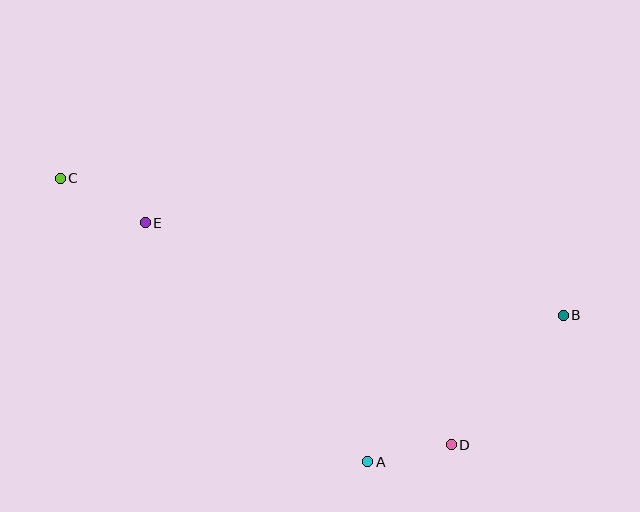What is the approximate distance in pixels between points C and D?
The distance between C and D is approximately 473 pixels.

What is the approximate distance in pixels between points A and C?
The distance between A and C is approximately 418 pixels.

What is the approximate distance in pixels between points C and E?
The distance between C and E is approximately 95 pixels.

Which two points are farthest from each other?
Points B and C are farthest from each other.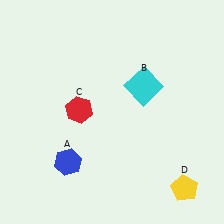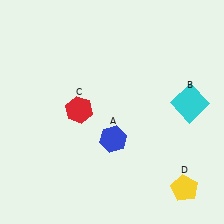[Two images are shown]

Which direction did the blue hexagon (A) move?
The blue hexagon (A) moved right.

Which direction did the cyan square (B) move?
The cyan square (B) moved right.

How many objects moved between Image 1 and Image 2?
2 objects moved between the two images.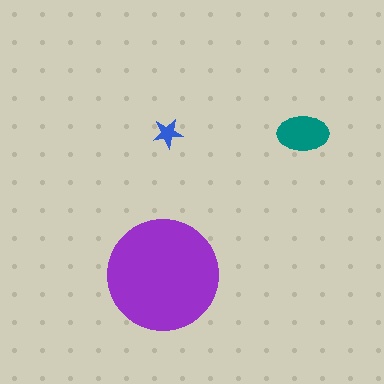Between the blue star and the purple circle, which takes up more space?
The purple circle.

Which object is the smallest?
The blue star.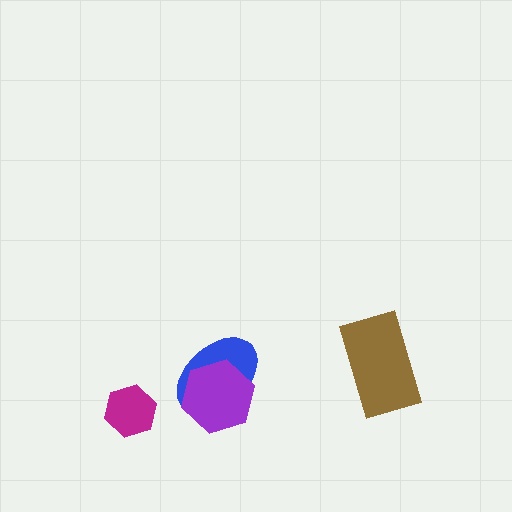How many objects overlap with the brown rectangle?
0 objects overlap with the brown rectangle.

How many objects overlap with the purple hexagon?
1 object overlaps with the purple hexagon.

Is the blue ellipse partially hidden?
Yes, it is partially covered by another shape.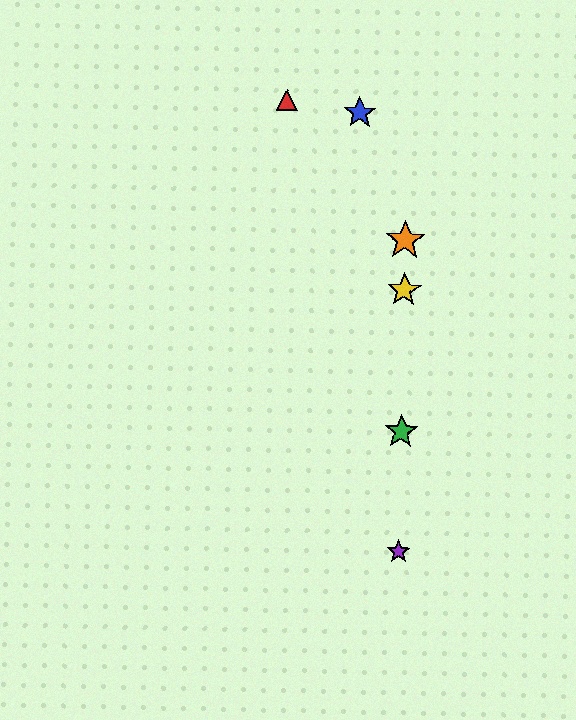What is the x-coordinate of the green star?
The green star is at x≈401.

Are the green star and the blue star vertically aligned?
No, the green star is at x≈401 and the blue star is at x≈360.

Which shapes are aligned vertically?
The green star, the yellow star, the purple star, the orange star are aligned vertically.